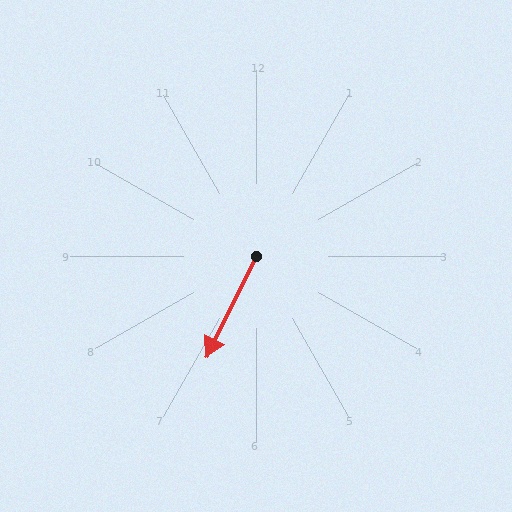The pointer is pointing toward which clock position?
Roughly 7 o'clock.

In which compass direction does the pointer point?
Southwest.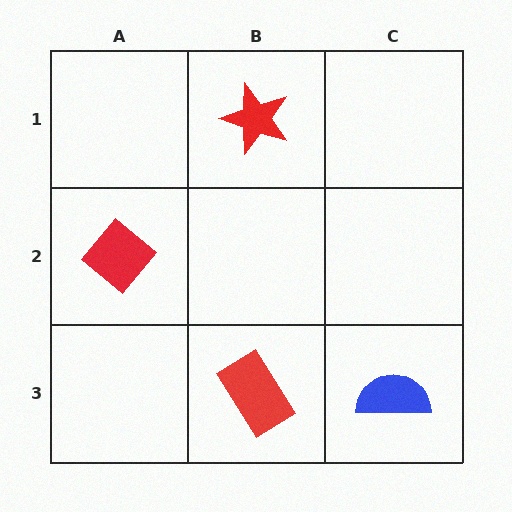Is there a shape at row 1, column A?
No, that cell is empty.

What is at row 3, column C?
A blue semicircle.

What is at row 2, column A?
A red diamond.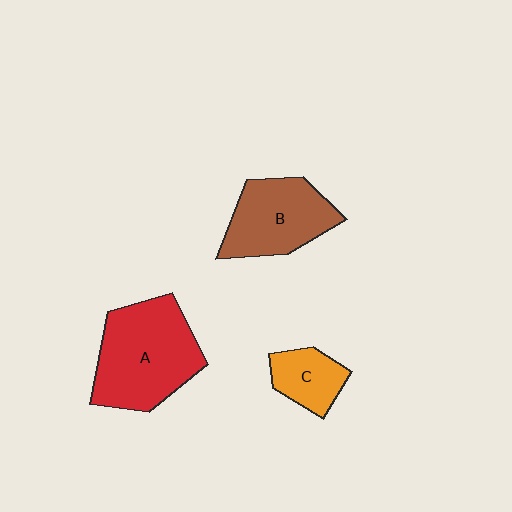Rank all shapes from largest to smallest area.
From largest to smallest: A (red), B (brown), C (orange).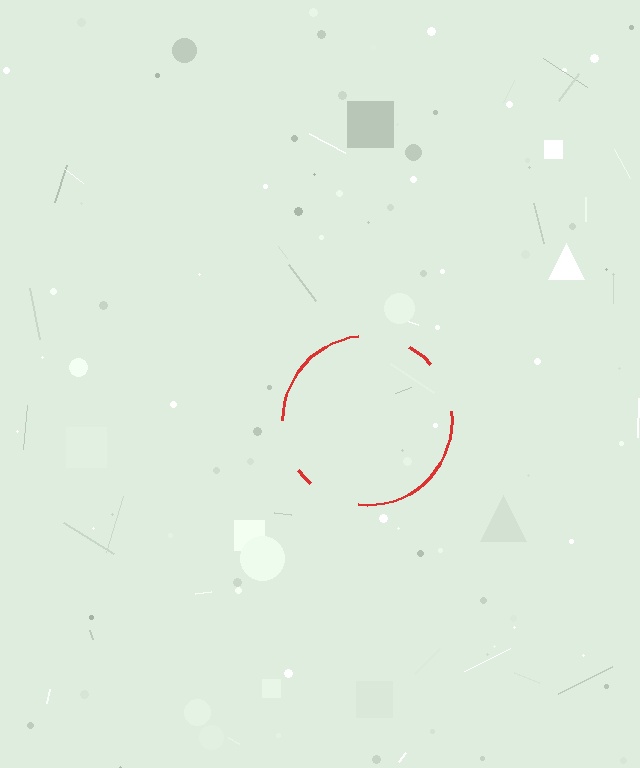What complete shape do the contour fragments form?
The contour fragments form a circle.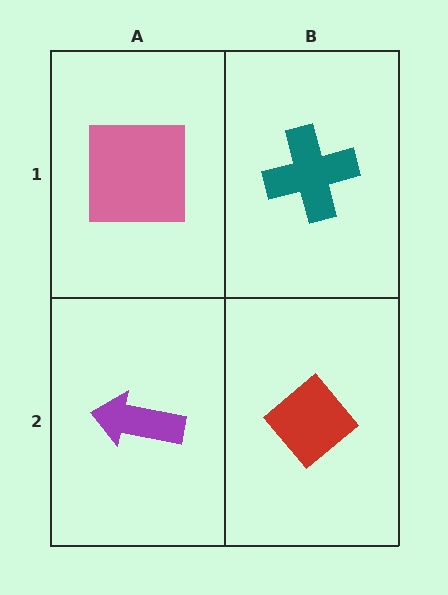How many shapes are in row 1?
2 shapes.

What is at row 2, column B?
A red diamond.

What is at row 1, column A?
A pink square.